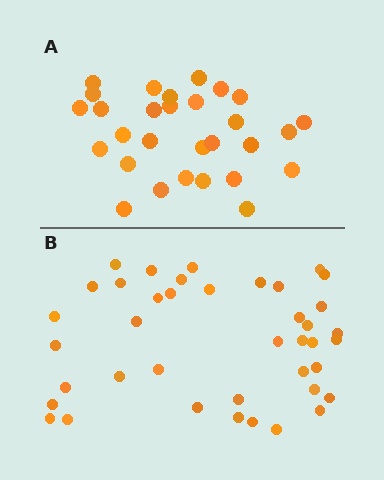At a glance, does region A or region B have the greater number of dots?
Region B (the bottom region) has more dots.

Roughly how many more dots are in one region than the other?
Region B has roughly 12 or so more dots than region A.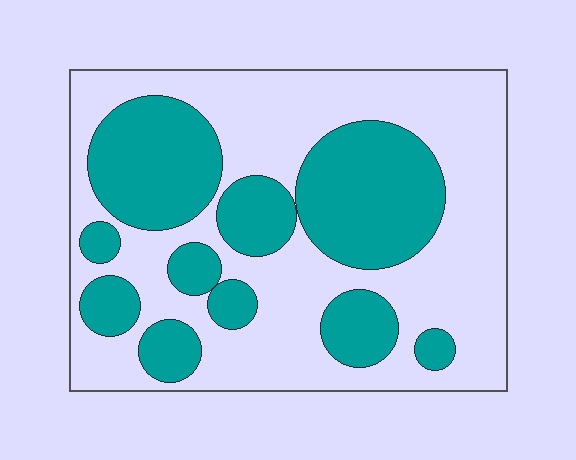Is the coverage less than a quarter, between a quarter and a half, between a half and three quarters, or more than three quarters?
Between a quarter and a half.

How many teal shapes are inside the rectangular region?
10.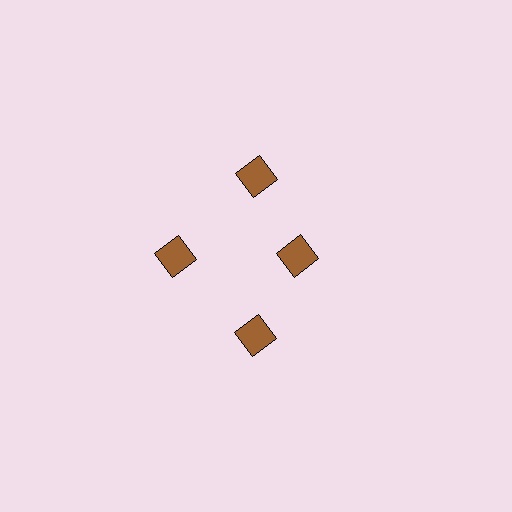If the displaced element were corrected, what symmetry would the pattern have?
It would have 4-fold rotational symmetry — the pattern would map onto itself every 90 degrees.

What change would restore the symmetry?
The symmetry would be restored by moving it outward, back onto the ring so that all 4 diamonds sit at equal angles and equal distance from the center.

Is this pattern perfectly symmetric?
No. The 4 brown diamonds are arranged in a ring, but one element near the 3 o'clock position is pulled inward toward the center, breaking the 4-fold rotational symmetry.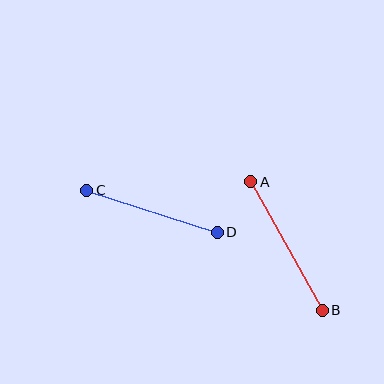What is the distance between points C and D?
The distance is approximately 137 pixels.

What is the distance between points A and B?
The distance is approximately 147 pixels.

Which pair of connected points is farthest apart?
Points A and B are farthest apart.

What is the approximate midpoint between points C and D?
The midpoint is at approximately (152, 211) pixels.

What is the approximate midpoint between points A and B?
The midpoint is at approximately (287, 246) pixels.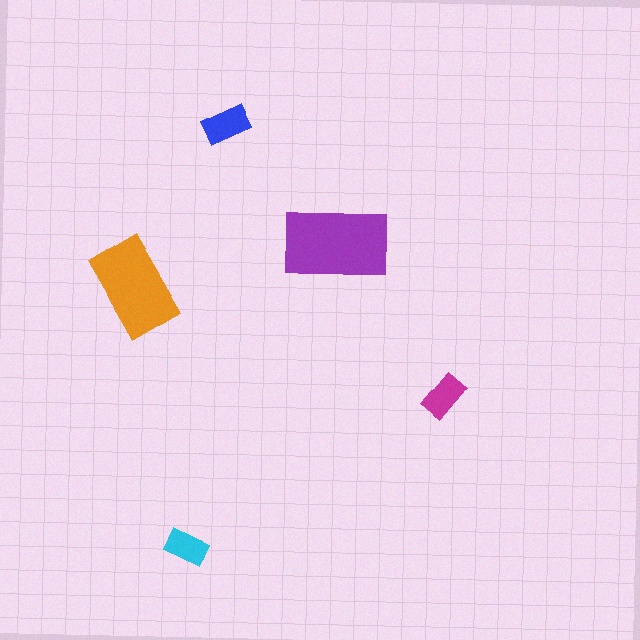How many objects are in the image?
There are 5 objects in the image.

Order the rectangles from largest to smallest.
the purple one, the orange one, the blue one, the magenta one, the cyan one.